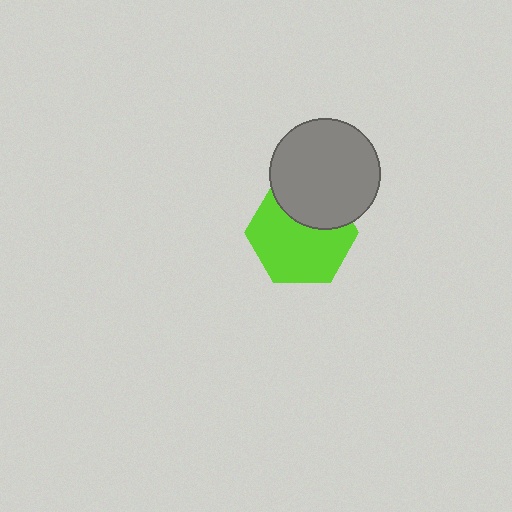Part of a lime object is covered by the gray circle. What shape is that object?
It is a hexagon.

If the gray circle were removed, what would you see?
You would see the complete lime hexagon.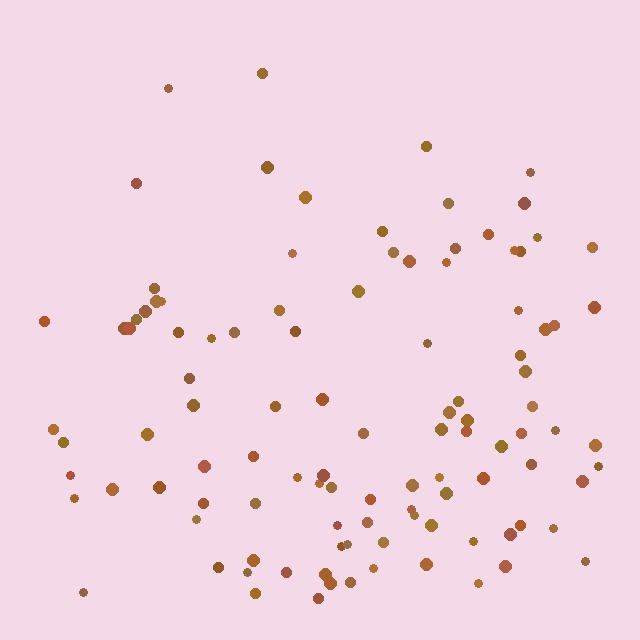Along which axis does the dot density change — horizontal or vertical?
Vertical.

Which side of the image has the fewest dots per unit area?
The top.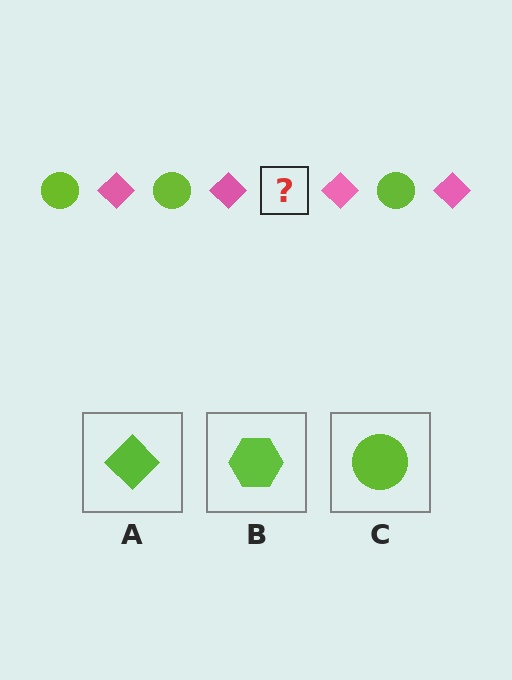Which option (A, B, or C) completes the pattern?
C.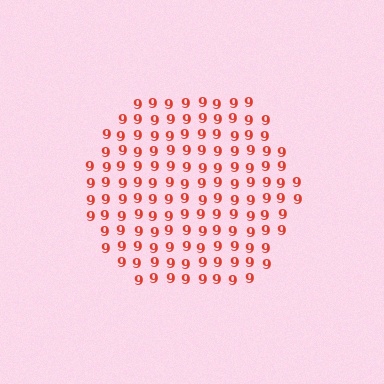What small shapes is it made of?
It is made of small digit 9's.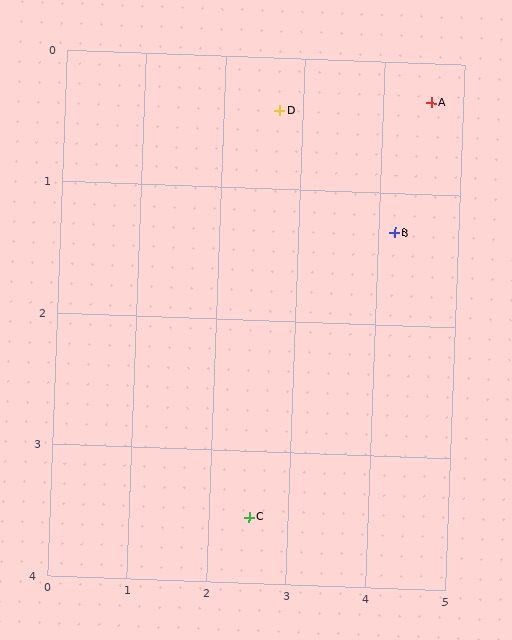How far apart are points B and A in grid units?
Points B and A are about 1.1 grid units apart.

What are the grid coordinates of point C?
Point C is at approximately (2.5, 3.5).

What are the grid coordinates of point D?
Point D is at approximately (2.7, 0.4).